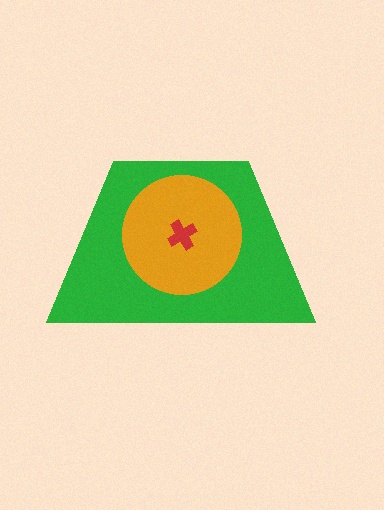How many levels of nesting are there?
3.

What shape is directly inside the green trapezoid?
The orange circle.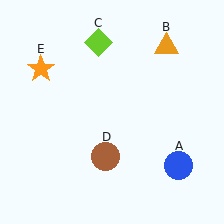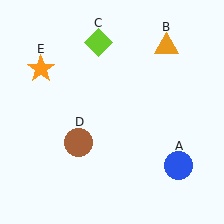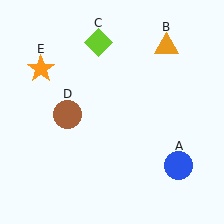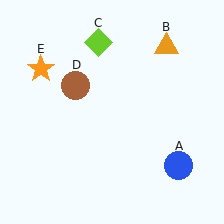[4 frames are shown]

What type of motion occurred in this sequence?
The brown circle (object D) rotated clockwise around the center of the scene.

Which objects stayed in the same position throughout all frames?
Blue circle (object A) and orange triangle (object B) and lime diamond (object C) and orange star (object E) remained stationary.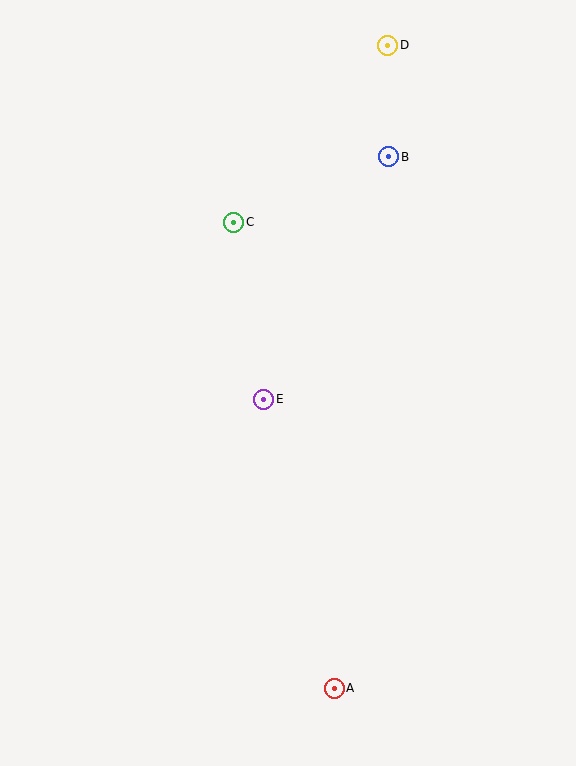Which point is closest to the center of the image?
Point E at (264, 399) is closest to the center.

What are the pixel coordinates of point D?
Point D is at (388, 45).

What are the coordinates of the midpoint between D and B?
The midpoint between D and B is at (388, 101).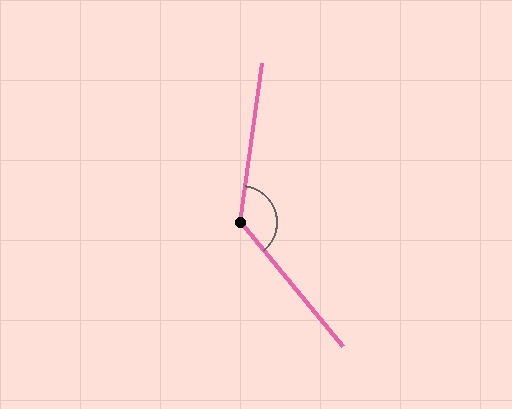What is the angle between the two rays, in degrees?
Approximately 132 degrees.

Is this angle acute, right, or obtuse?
It is obtuse.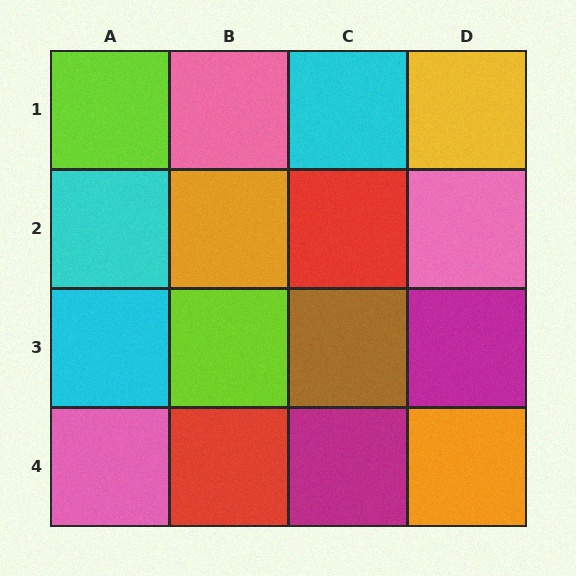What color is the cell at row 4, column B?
Red.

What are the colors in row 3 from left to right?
Cyan, lime, brown, magenta.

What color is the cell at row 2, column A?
Cyan.